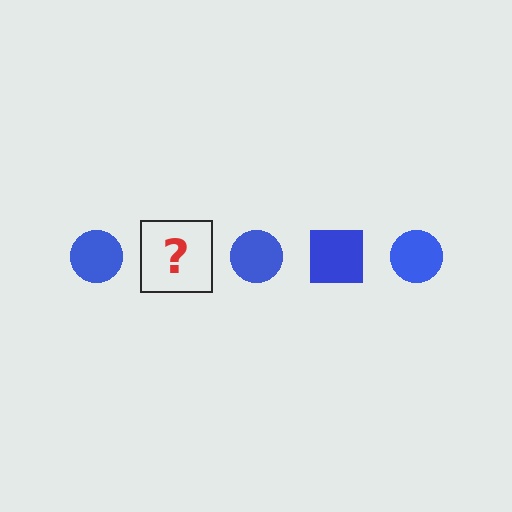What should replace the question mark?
The question mark should be replaced with a blue square.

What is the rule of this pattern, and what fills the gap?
The rule is that the pattern cycles through circle, square shapes in blue. The gap should be filled with a blue square.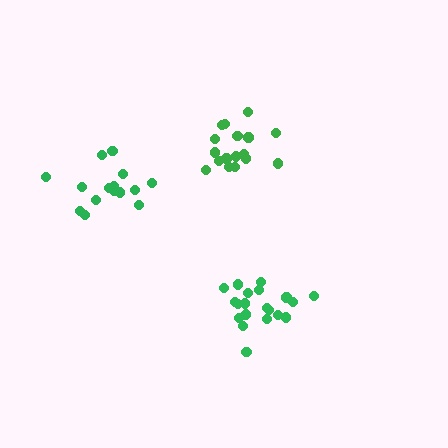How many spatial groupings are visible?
There are 3 spatial groupings.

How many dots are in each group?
Group 1: 15 dots, Group 2: 17 dots, Group 3: 20 dots (52 total).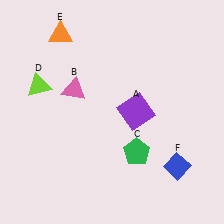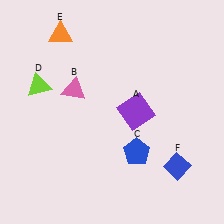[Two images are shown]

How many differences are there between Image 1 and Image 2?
There is 1 difference between the two images.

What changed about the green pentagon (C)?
In Image 1, C is green. In Image 2, it changed to blue.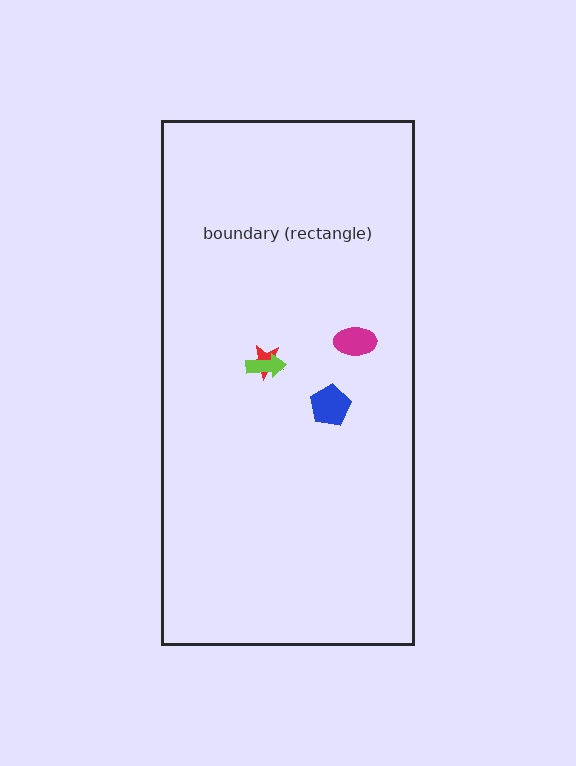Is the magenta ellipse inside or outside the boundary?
Inside.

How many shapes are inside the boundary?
4 inside, 0 outside.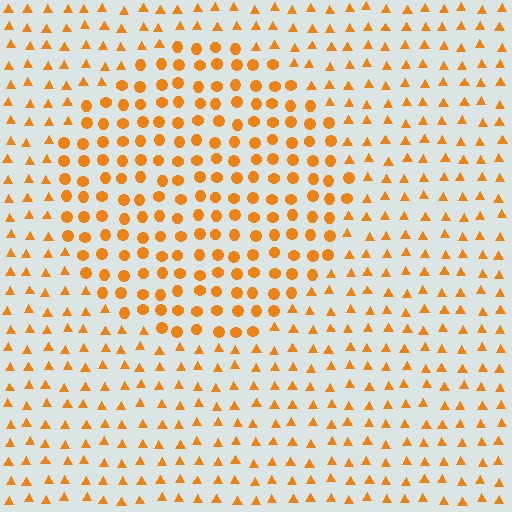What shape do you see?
I see a circle.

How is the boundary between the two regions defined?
The boundary is defined by a change in element shape: circles inside vs. triangles outside. All elements share the same color and spacing.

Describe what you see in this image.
The image is filled with small orange elements arranged in a uniform grid. A circle-shaped region contains circles, while the surrounding area contains triangles. The boundary is defined purely by the change in element shape.